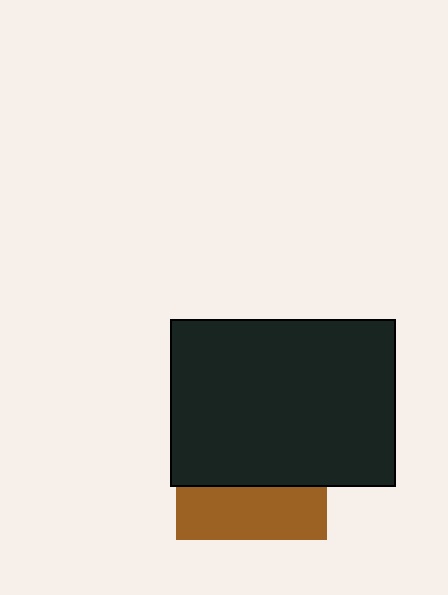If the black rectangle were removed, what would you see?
You would see the complete brown square.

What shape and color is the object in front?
The object in front is a black rectangle.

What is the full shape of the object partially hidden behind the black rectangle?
The partially hidden object is a brown square.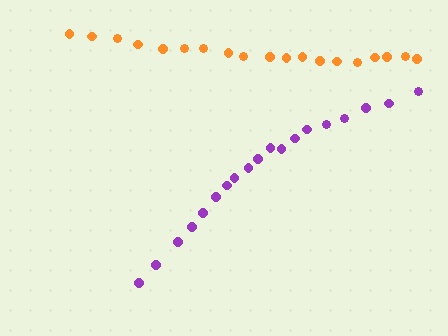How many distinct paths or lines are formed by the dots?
There are 2 distinct paths.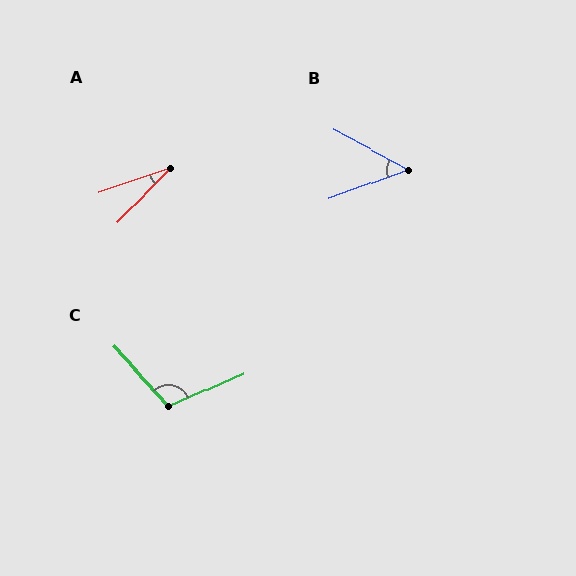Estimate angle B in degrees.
Approximately 48 degrees.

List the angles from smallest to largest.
A (27°), B (48°), C (109°).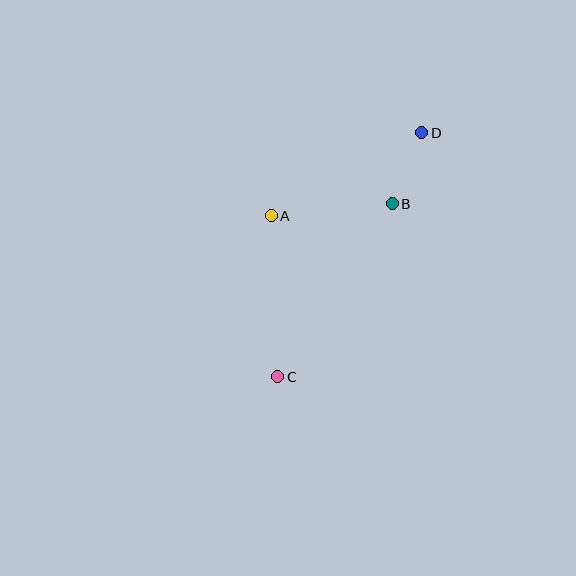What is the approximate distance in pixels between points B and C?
The distance between B and C is approximately 207 pixels.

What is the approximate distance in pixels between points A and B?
The distance between A and B is approximately 122 pixels.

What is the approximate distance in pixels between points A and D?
The distance between A and D is approximately 172 pixels.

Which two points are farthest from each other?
Points C and D are farthest from each other.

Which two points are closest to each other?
Points B and D are closest to each other.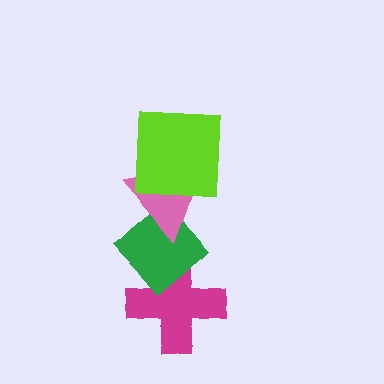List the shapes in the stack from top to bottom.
From top to bottom: the lime square, the pink triangle, the green diamond, the magenta cross.